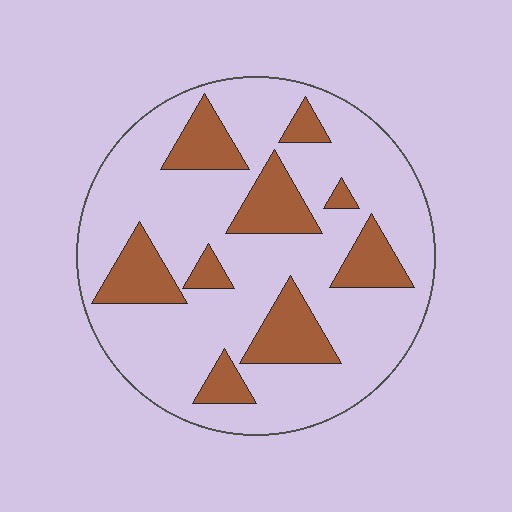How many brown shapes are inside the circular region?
9.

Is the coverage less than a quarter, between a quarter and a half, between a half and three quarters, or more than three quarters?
Less than a quarter.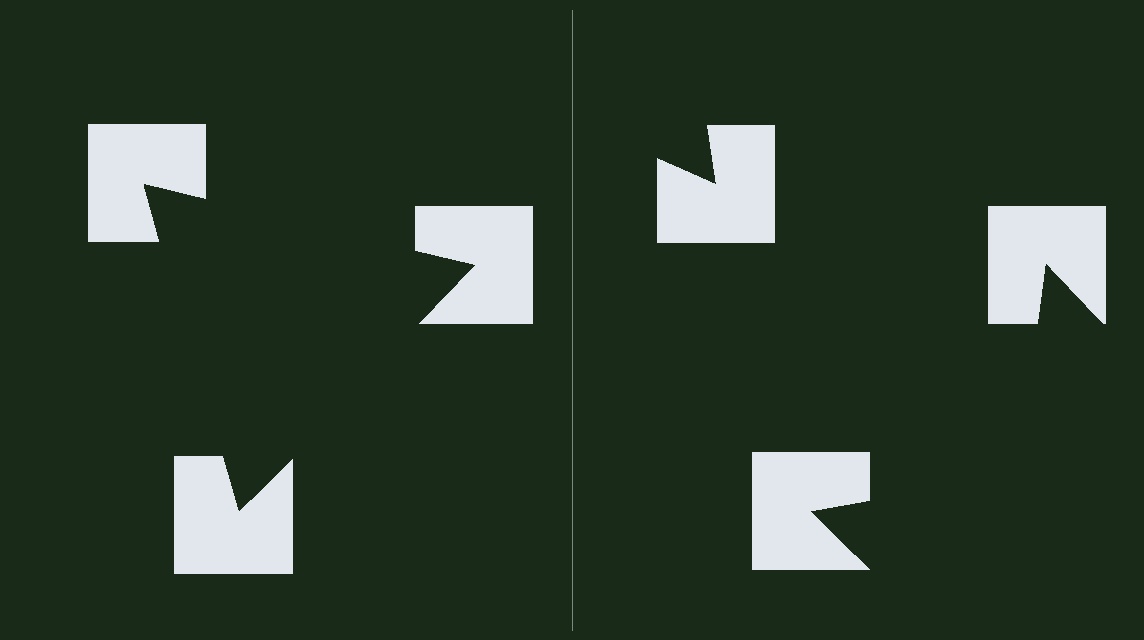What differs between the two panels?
The notched squares are positioned identically on both sides; only the wedge orientations differ. On the left they align to a triangle; on the right they are misaligned.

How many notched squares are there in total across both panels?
6 — 3 on each side.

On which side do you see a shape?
An illusory triangle appears on the left side. On the right side the wedge cuts are rotated, so no coherent shape forms.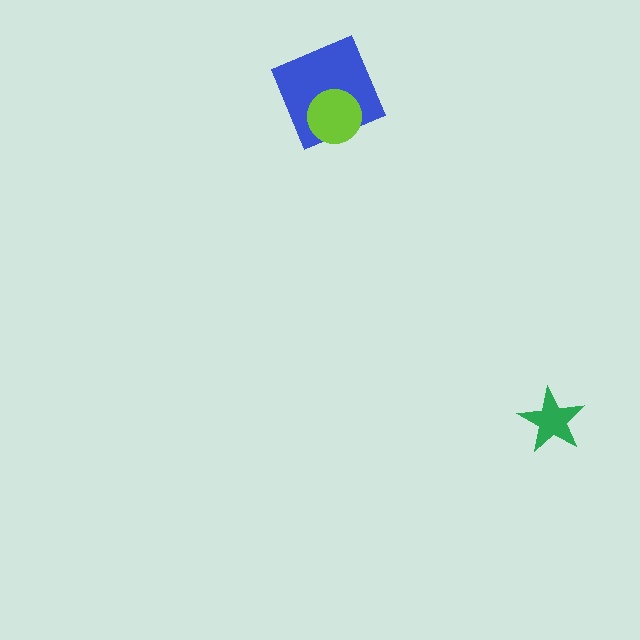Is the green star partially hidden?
No, no other shape covers it.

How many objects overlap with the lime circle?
1 object overlaps with the lime circle.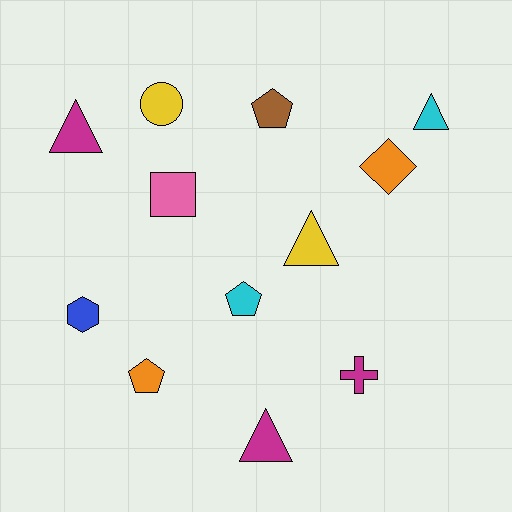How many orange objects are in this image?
There are 2 orange objects.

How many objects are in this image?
There are 12 objects.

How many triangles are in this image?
There are 4 triangles.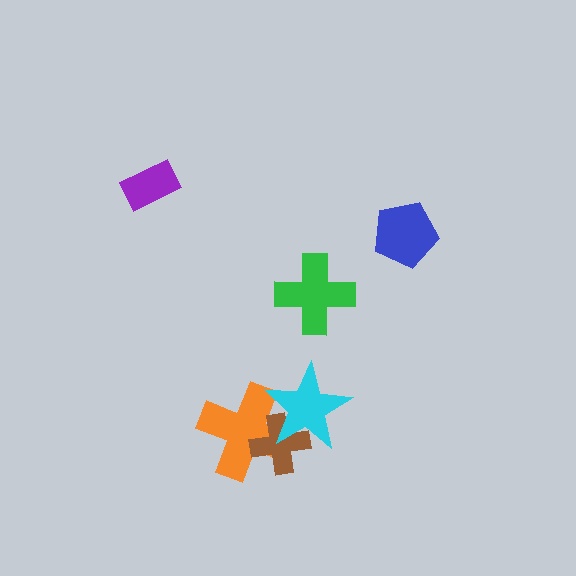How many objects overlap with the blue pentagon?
0 objects overlap with the blue pentagon.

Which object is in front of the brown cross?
The cyan star is in front of the brown cross.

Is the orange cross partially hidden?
Yes, it is partially covered by another shape.